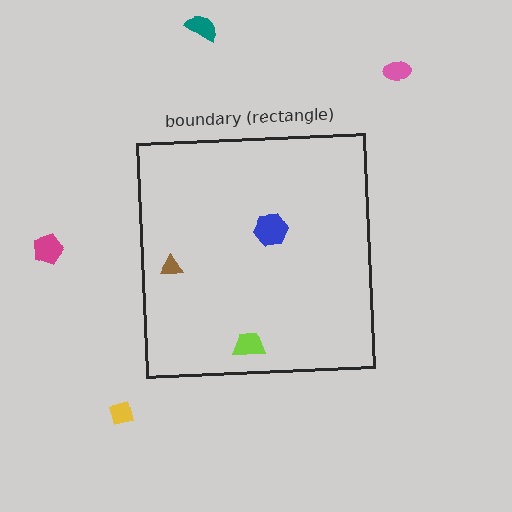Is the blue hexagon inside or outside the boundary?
Inside.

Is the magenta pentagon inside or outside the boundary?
Outside.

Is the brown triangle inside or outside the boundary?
Inside.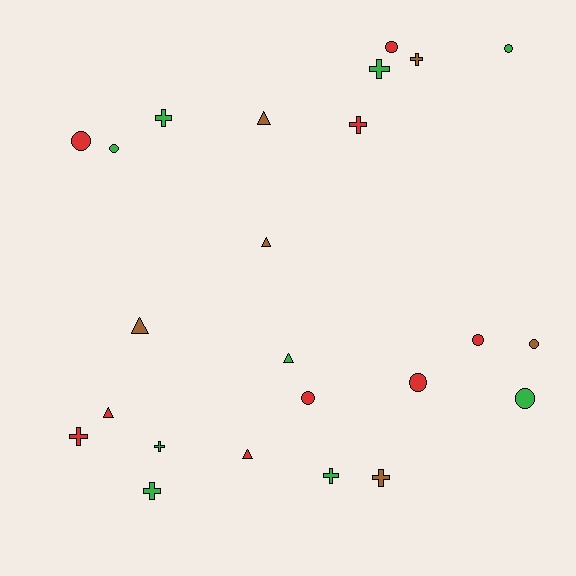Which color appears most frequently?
Red, with 9 objects.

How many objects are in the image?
There are 24 objects.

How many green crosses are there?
There are 5 green crosses.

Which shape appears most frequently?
Cross, with 9 objects.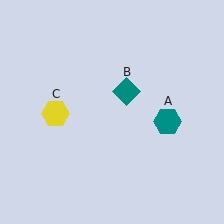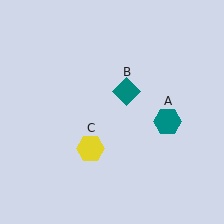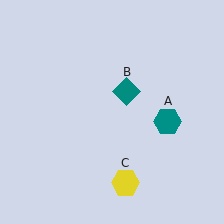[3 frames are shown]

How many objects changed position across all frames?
1 object changed position: yellow hexagon (object C).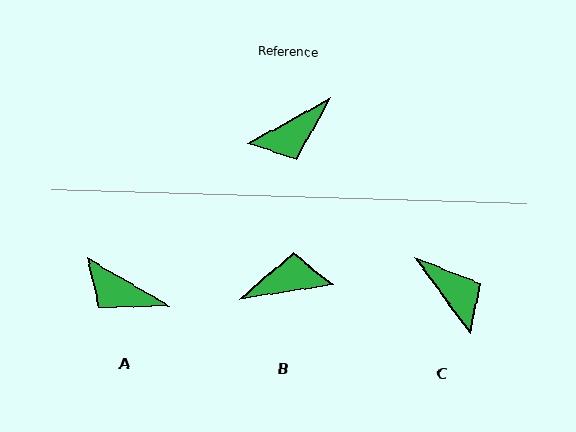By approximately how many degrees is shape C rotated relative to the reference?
Approximately 98 degrees counter-clockwise.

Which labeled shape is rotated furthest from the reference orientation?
B, about 160 degrees away.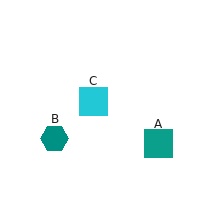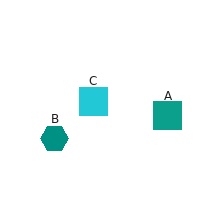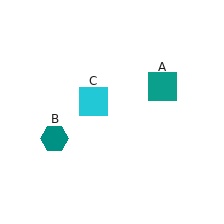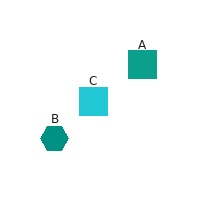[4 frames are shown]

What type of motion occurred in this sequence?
The teal square (object A) rotated counterclockwise around the center of the scene.